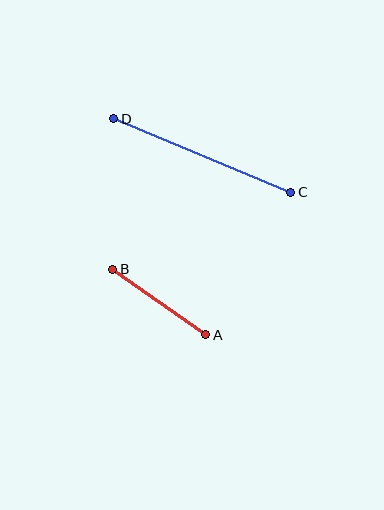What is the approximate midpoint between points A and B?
The midpoint is at approximately (159, 302) pixels.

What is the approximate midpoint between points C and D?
The midpoint is at approximately (202, 155) pixels.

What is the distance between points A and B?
The distance is approximately 114 pixels.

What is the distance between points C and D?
The distance is approximately 192 pixels.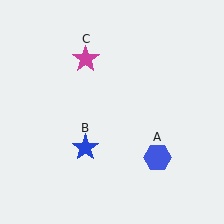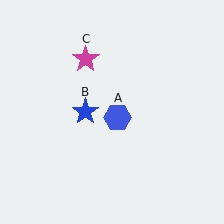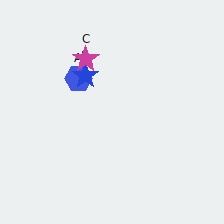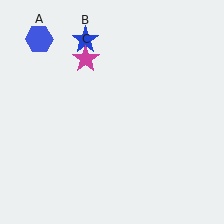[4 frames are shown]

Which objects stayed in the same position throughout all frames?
Magenta star (object C) remained stationary.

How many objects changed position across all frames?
2 objects changed position: blue hexagon (object A), blue star (object B).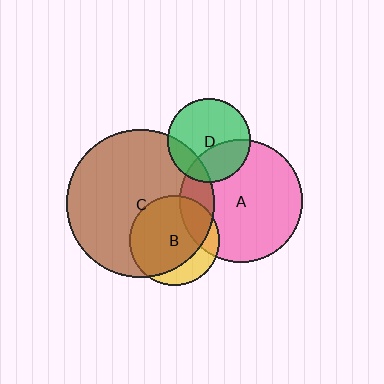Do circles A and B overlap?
Yes.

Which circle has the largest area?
Circle C (brown).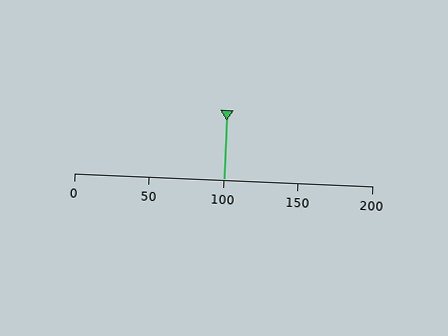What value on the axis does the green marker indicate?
The marker indicates approximately 100.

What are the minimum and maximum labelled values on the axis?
The axis runs from 0 to 200.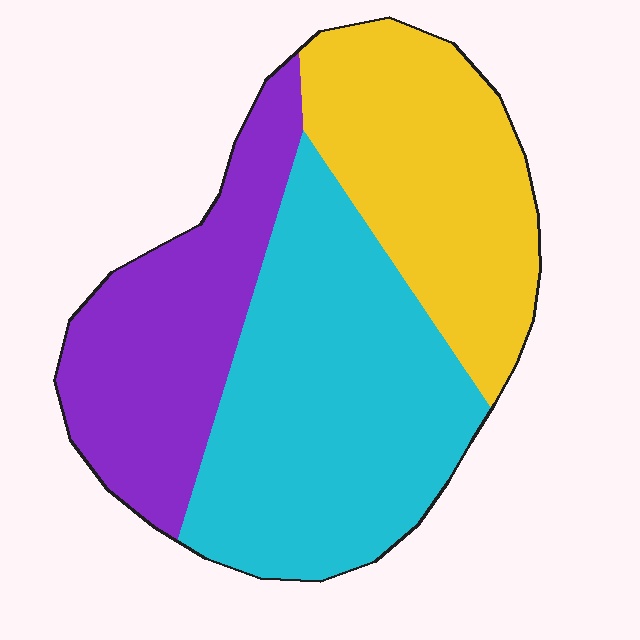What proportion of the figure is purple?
Purple covers around 25% of the figure.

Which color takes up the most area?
Cyan, at roughly 45%.